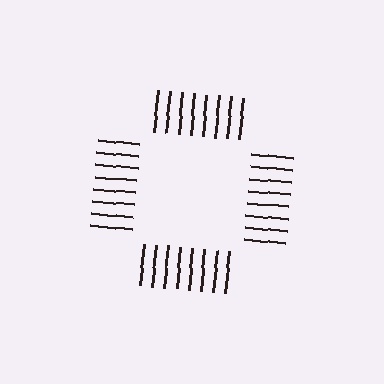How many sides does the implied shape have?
4 sides — the line-ends trace a square.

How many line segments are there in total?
32 — 8 along each of the 4 edges.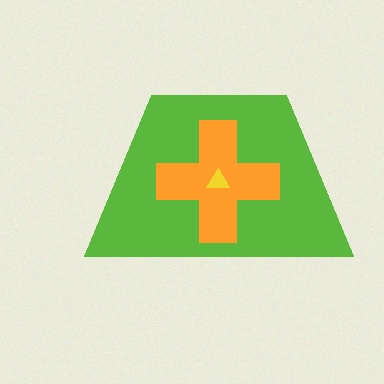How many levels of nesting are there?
3.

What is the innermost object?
The yellow triangle.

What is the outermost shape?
The lime trapezoid.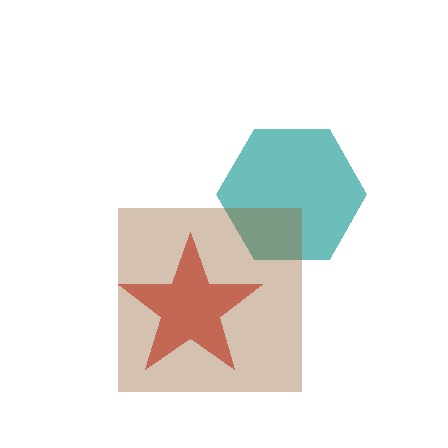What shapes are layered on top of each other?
The layered shapes are: a teal hexagon, a red star, a brown square.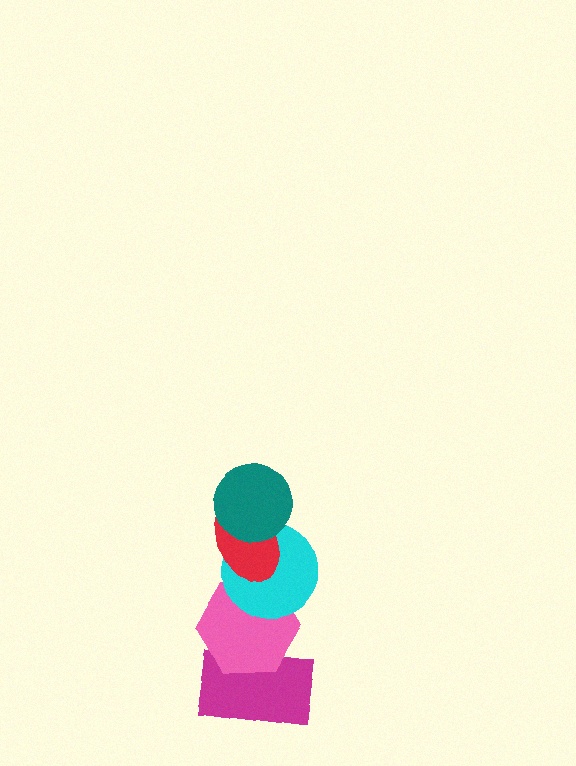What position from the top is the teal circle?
The teal circle is 1st from the top.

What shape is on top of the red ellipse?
The teal circle is on top of the red ellipse.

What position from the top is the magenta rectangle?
The magenta rectangle is 5th from the top.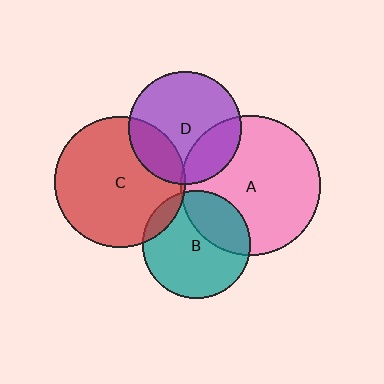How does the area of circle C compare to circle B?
Approximately 1.5 times.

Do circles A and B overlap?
Yes.